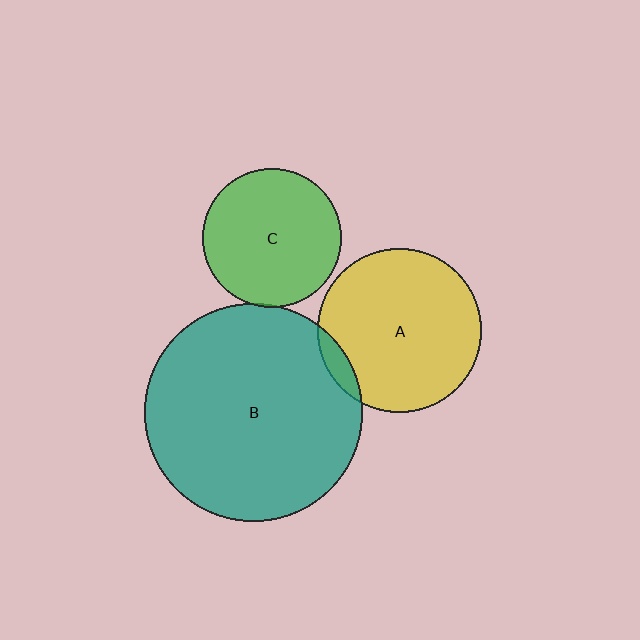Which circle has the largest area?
Circle B (teal).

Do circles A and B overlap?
Yes.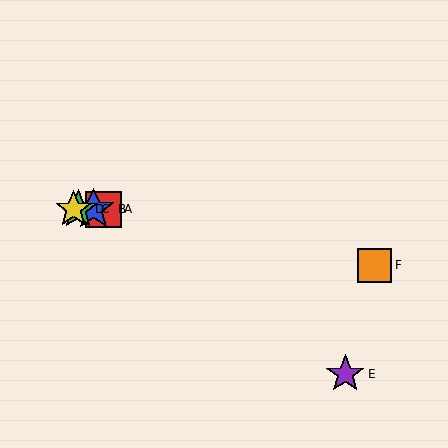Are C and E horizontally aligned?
No, C is at y≈209 and E is at y≈374.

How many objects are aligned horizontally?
4 objects (A, B, C, D) are aligned horizontally.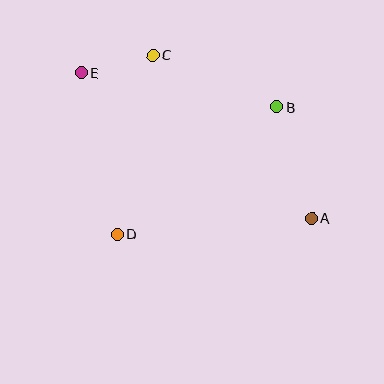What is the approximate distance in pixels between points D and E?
The distance between D and E is approximately 165 pixels.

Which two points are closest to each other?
Points C and E are closest to each other.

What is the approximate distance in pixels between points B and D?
The distance between B and D is approximately 204 pixels.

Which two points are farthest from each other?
Points A and E are farthest from each other.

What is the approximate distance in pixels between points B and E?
The distance between B and E is approximately 199 pixels.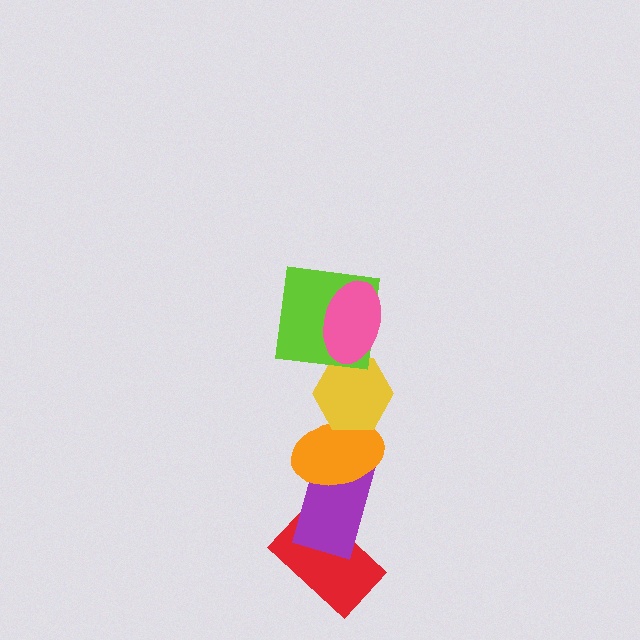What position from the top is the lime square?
The lime square is 2nd from the top.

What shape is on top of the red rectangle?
The purple rectangle is on top of the red rectangle.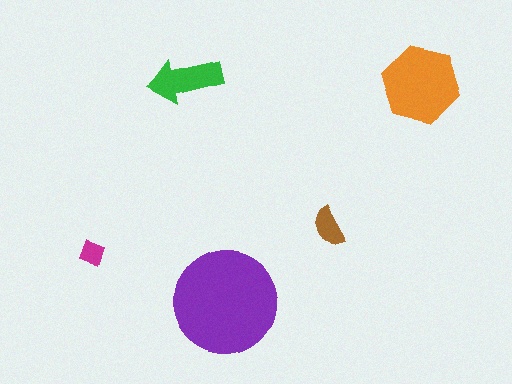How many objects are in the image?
There are 5 objects in the image.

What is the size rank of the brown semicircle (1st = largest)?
4th.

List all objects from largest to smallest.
The purple circle, the orange hexagon, the green arrow, the brown semicircle, the magenta diamond.